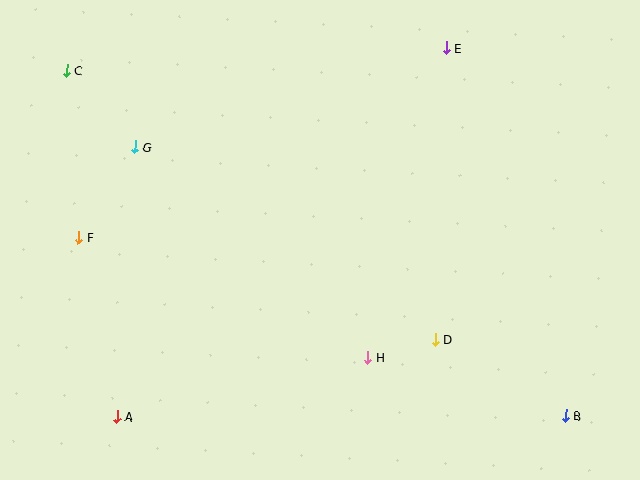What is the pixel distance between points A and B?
The distance between A and B is 449 pixels.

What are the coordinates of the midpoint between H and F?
The midpoint between H and F is at (223, 297).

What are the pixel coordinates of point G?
Point G is at (135, 147).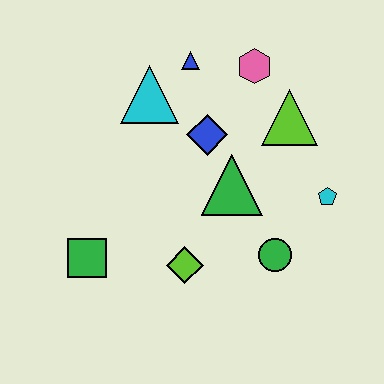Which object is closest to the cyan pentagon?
The green circle is closest to the cyan pentagon.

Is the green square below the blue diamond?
Yes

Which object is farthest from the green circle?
The blue triangle is farthest from the green circle.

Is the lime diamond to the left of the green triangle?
Yes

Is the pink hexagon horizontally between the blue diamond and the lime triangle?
Yes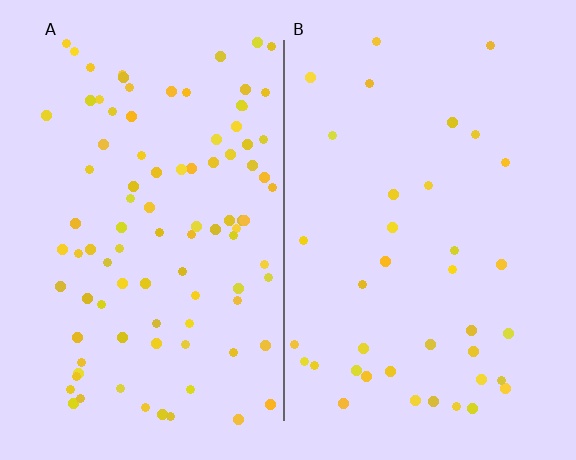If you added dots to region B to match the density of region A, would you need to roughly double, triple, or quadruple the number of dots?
Approximately double.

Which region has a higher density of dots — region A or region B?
A (the left).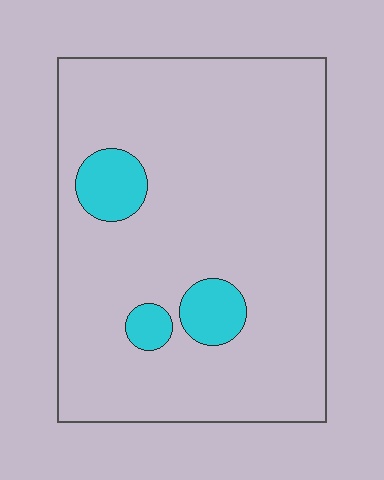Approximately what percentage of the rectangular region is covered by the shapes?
Approximately 10%.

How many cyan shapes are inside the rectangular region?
3.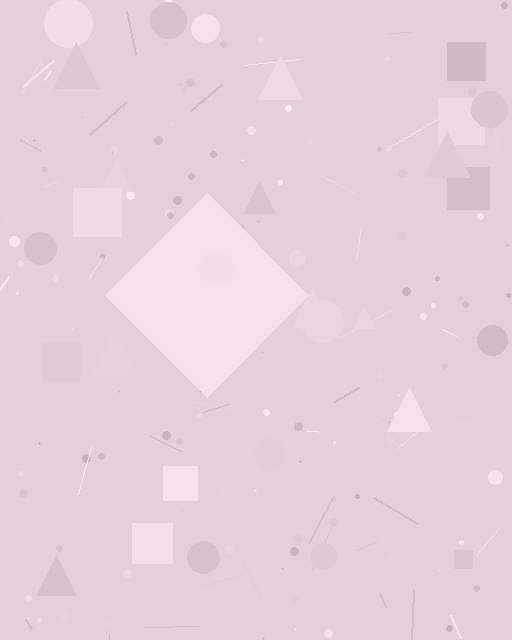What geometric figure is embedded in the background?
A diamond is embedded in the background.